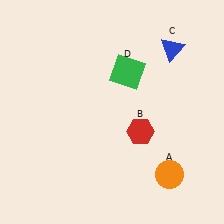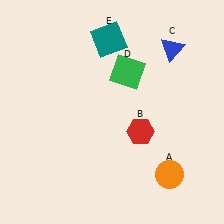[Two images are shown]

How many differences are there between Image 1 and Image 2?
There is 1 difference between the two images.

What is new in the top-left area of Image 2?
A teal square (E) was added in the top-left area of Image 2.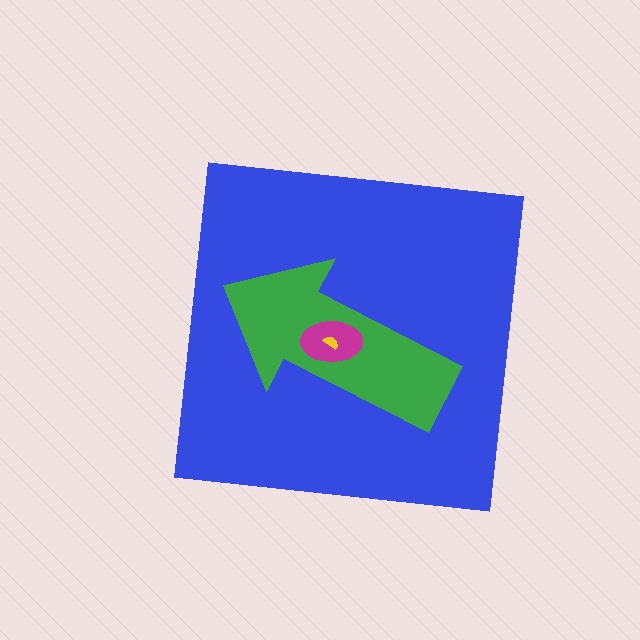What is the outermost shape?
The blue square.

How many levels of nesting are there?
4.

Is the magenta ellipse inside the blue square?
Yes.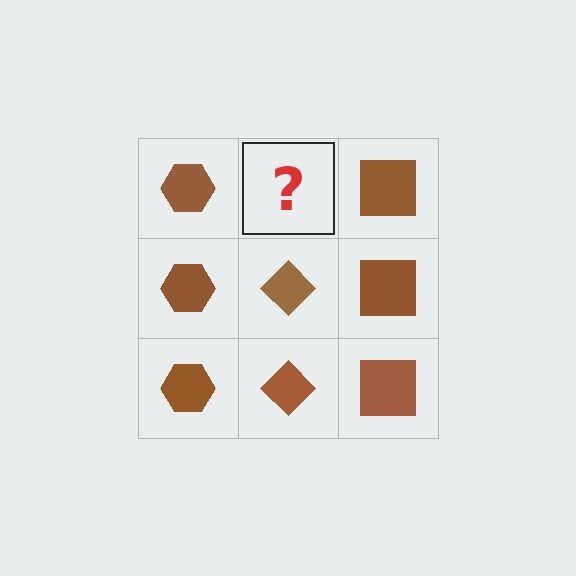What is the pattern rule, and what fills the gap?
The rule is that each column has a consistent shape. The gap should be filled with a brown diamond.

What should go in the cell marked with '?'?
The missing cell should contain a brown diamond.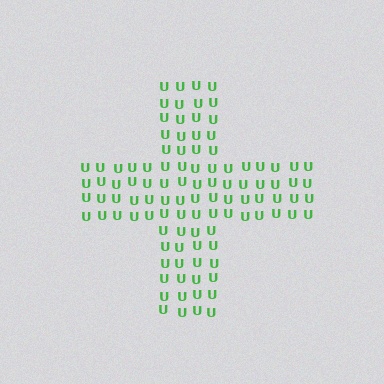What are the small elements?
The small elements are letter U's.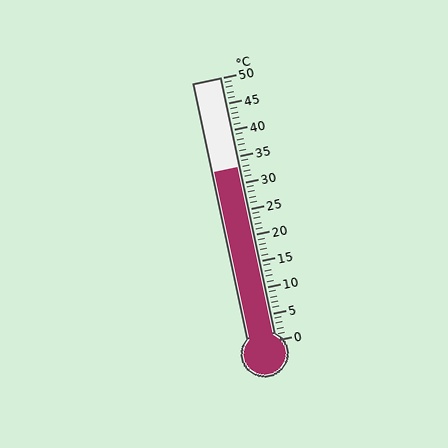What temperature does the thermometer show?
The thermometer shows approximately 33°C.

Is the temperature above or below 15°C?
The temperature is above 15°C.